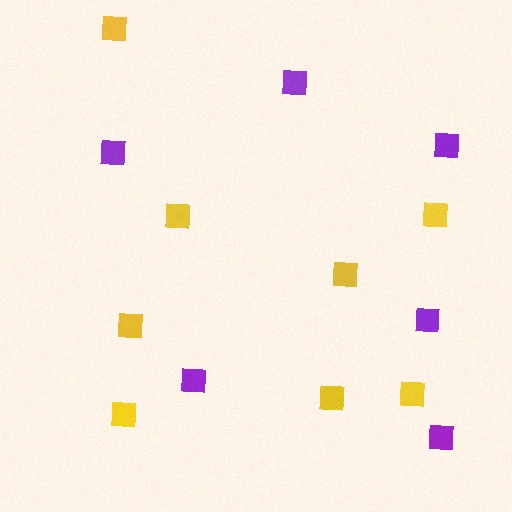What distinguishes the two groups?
There are 2 groups: one group of purple squares (6) and one group of yellow squares (8).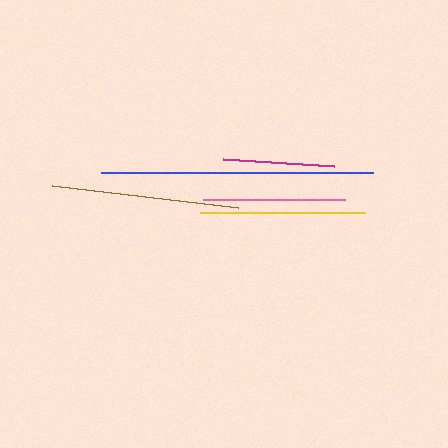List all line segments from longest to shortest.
From longest to shortest: blue, brown, yellow, pink, magenta.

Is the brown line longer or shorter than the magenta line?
The brown line is longer than the magenta line.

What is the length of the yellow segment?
The yellow segment is approximately 166 pixels long.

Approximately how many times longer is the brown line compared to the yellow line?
The brown line is approximately 1.1 times the length of the yellow line.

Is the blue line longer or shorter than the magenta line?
The blue line is longer than the magenta line.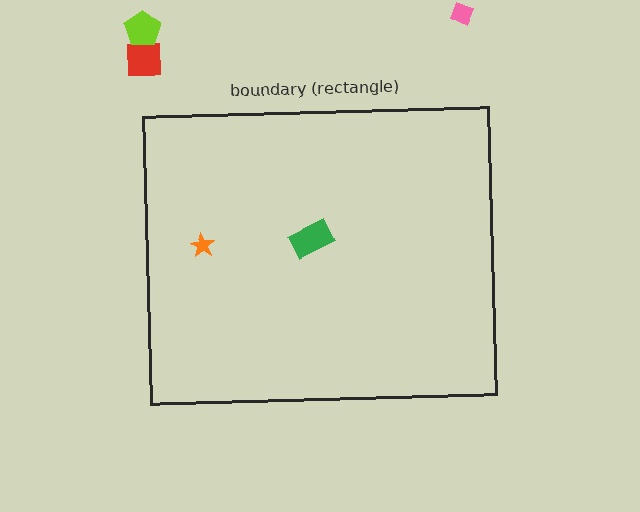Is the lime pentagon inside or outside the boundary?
Outside.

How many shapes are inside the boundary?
2 inside, 3 outside.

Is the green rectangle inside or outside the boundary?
Inside.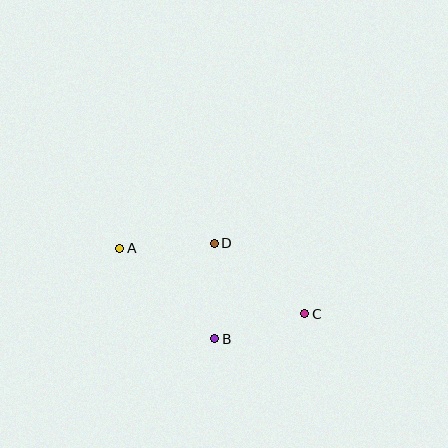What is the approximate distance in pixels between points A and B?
The distance between A and B is approximately 131 pixels.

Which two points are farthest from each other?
Points A and C are farthest from each other.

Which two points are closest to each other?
Points B and C are closest to each other.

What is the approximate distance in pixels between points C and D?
The distance between C and D is approximately 115 pixels.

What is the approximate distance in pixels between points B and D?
The distance between B and D is approximately 96 pixels.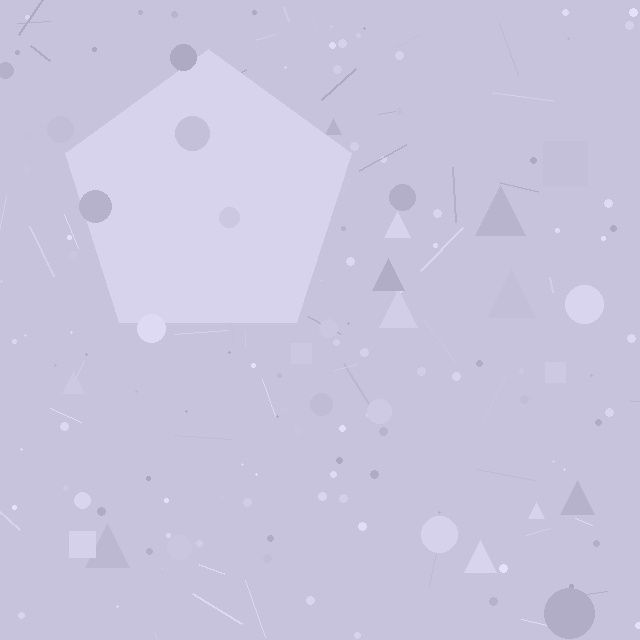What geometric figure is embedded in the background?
A pentagon is embedded in the background.